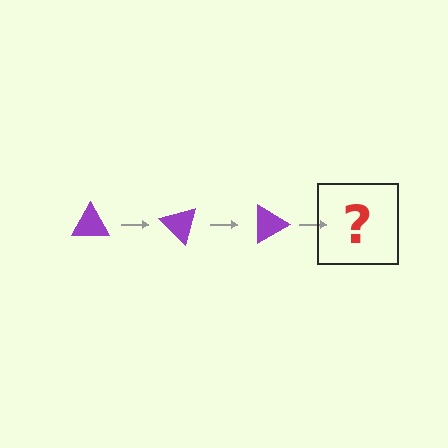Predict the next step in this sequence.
The next step is a purple triangle rotated 135 degrees.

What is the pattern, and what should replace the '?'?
The pattern is that the triangle rotates 45 degrees each step. The '?' should be a purple triangle rotated 135 degrees.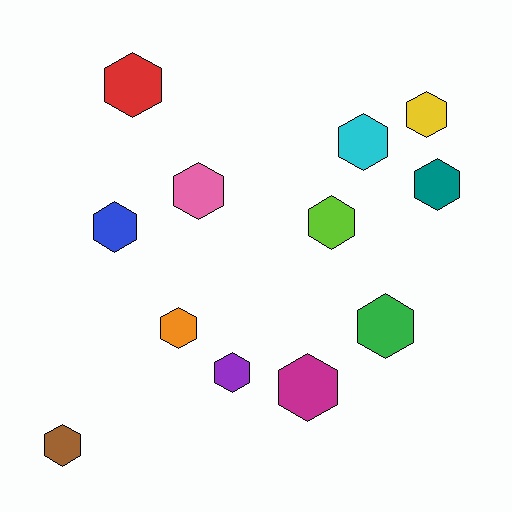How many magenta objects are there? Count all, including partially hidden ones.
There is 1 magenta object.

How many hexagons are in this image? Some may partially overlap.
There are 12 hexagons.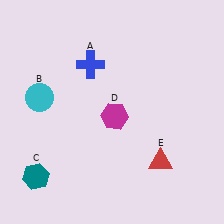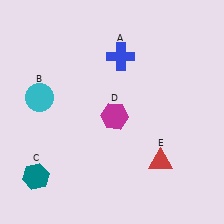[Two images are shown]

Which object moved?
The blue cross (A) moved right.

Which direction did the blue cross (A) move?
The blue cross (A) moved right.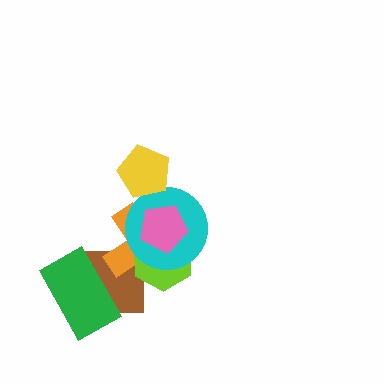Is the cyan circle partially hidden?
Yes, it is partially covered by another shape.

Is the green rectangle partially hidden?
No, no other shape covers it.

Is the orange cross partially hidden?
Yes, it is partially covered by another shape.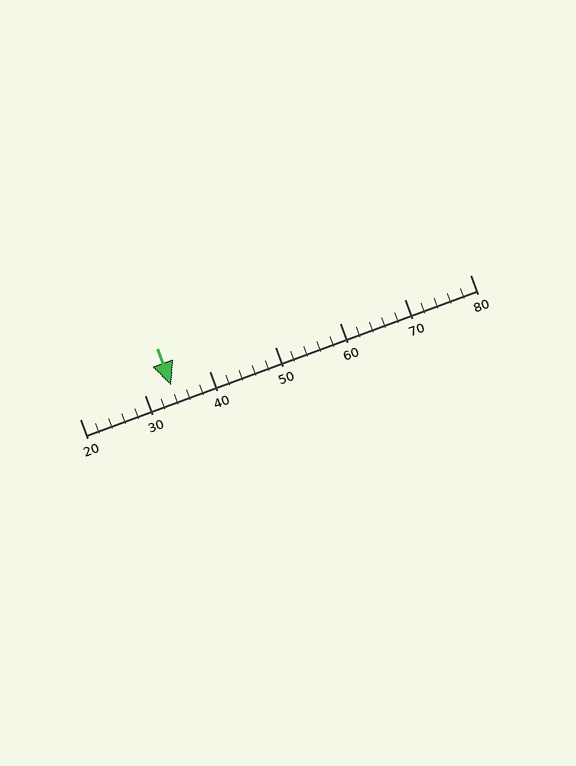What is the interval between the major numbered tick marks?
The major tick marks are spaced 10 units apart.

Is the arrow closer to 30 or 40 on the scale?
The arrow is closer to 30.